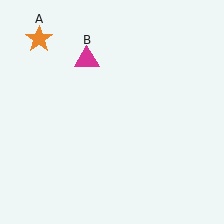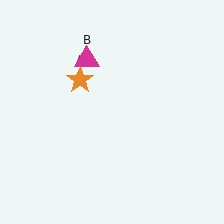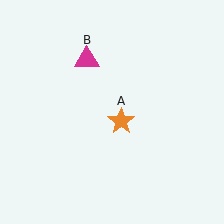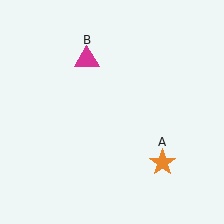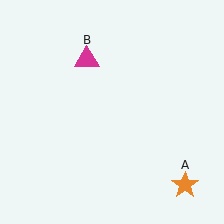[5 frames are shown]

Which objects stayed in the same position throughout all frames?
Magenta triangle (object B) remained stationary.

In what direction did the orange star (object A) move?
The orange star (object A) moved down and to the right.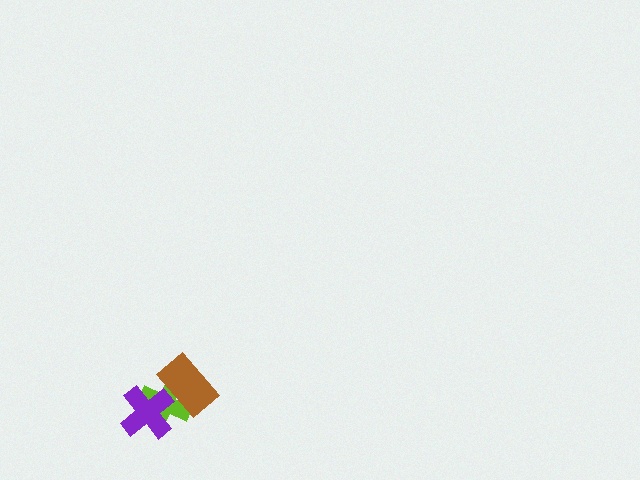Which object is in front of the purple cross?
The brown rectangle is in front of the purple cross.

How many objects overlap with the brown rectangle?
2 objects overlap with the brown rectangle.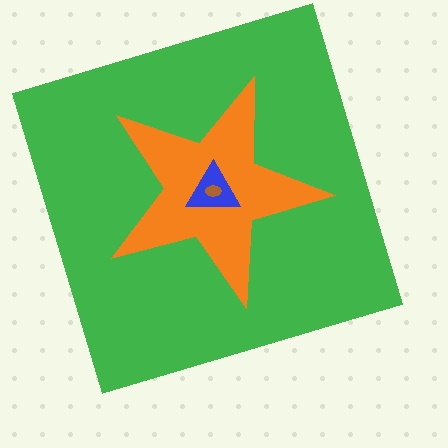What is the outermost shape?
The green square.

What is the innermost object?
The brown ellipse.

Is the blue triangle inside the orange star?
Yes.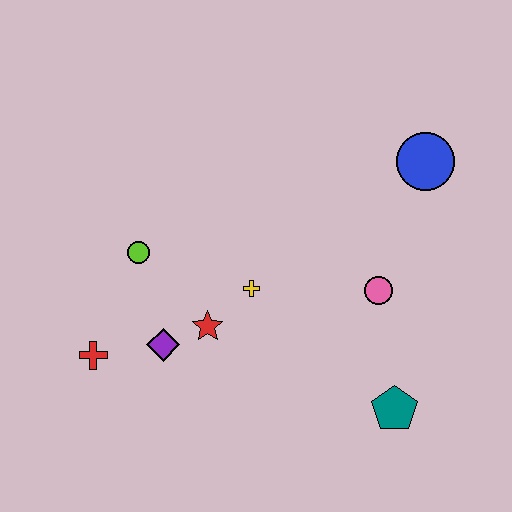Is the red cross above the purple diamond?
No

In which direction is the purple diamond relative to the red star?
The purple diamond is to the left of the red star.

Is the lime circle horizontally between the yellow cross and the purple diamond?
No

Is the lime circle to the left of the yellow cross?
Yes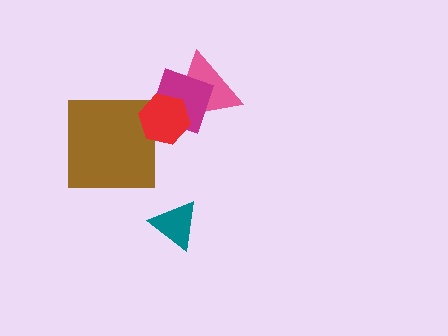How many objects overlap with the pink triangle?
2 objects overlap with the pink triangle.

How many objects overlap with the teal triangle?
0 objects overlap with the teal triangle.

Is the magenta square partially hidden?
Yes, it is partially covered by another shape.